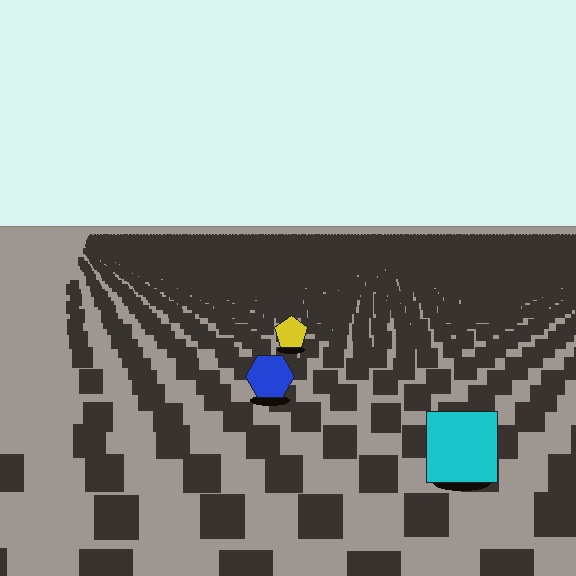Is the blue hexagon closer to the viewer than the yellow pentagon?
Yes. The blue hexagon is closer — you can tell from the texture gradient: the ground texture is coarser near it.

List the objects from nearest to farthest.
From nearest to farthest: the cyan square, the blue hexagon, the yellow pentagon.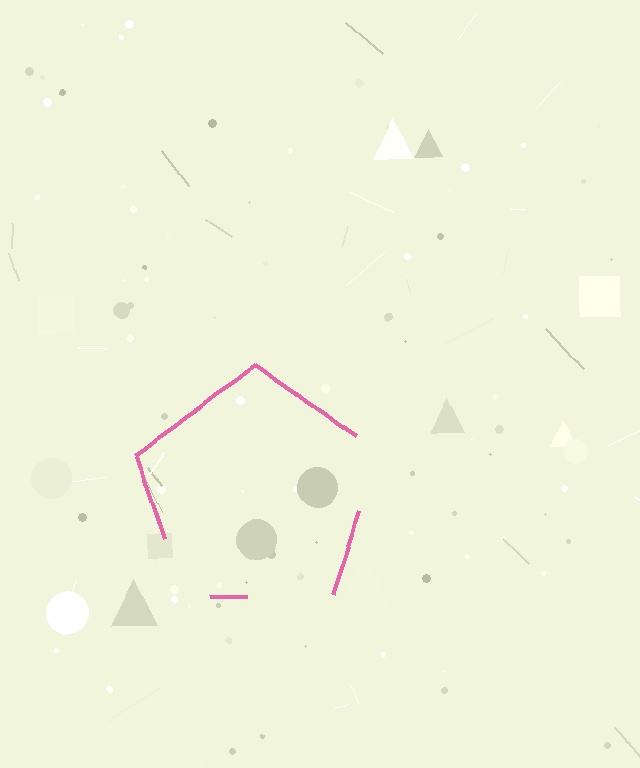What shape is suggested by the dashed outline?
The dashed outline suggests a pentagon.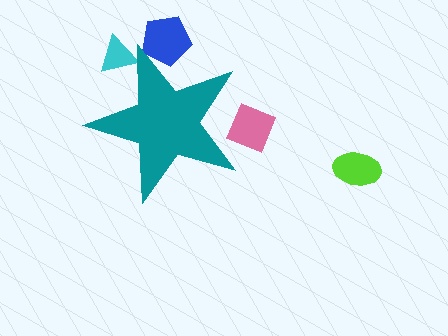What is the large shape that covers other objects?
A teal star.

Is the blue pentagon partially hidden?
Yes, the blue pentagon is partially hidden behind the teal star.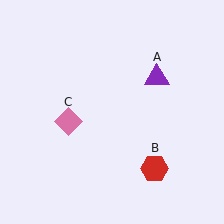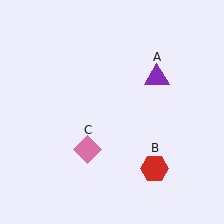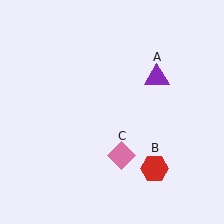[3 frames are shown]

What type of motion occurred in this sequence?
The pink diamond (object C) rotated counterclockwise around the center of the scene.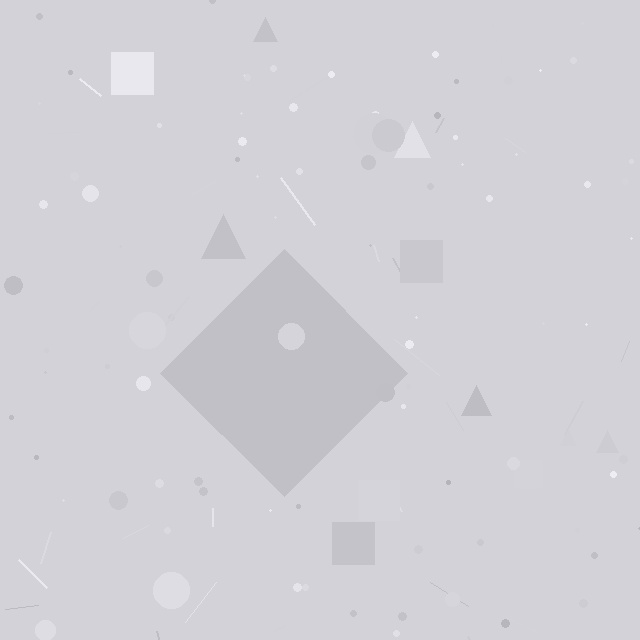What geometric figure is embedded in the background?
A diamond is embedded in the background.